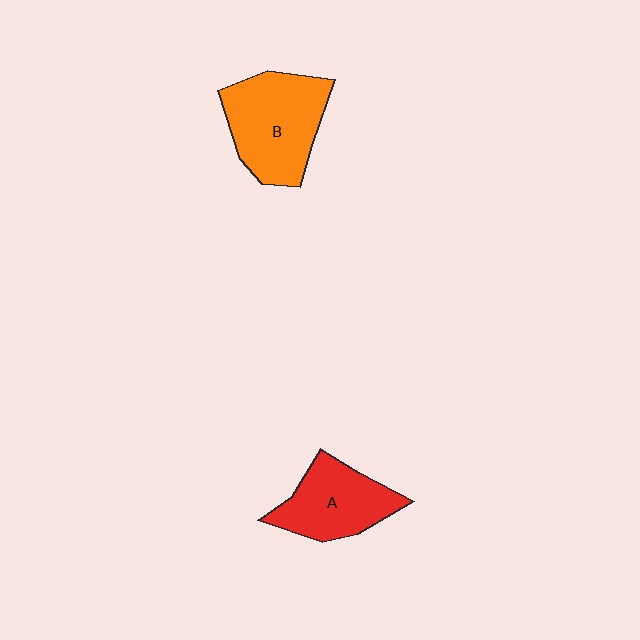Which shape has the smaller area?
Shape A (red).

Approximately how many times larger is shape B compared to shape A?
Approximately 1.3 times.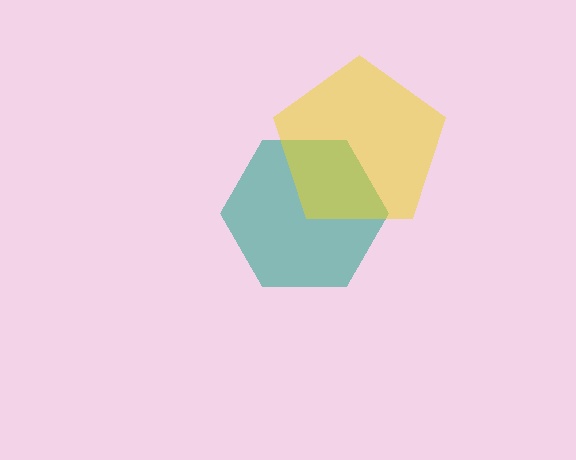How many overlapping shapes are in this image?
There are 2 overlapping shapes in the image.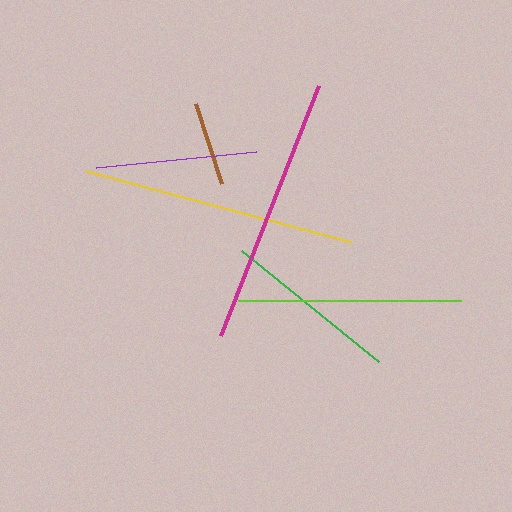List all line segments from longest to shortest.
From longest to shortest: yellow, magenta, lime, green, purple, brown.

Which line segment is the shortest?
The brown line is the shortest at approximately 84 pixels.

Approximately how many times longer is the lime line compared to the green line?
The lime line is approximately 1.3 times the length of the green line.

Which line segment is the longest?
The yellow line is the longest at approximately 275 pixels.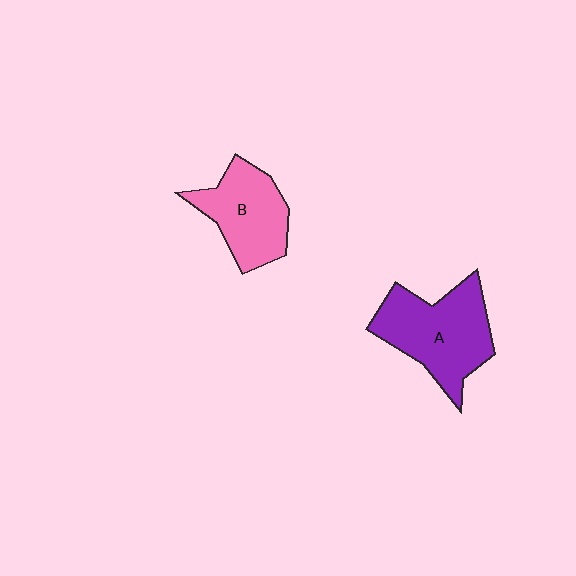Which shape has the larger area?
Shape A (purple).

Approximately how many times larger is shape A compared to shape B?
Approximately 1.3 times.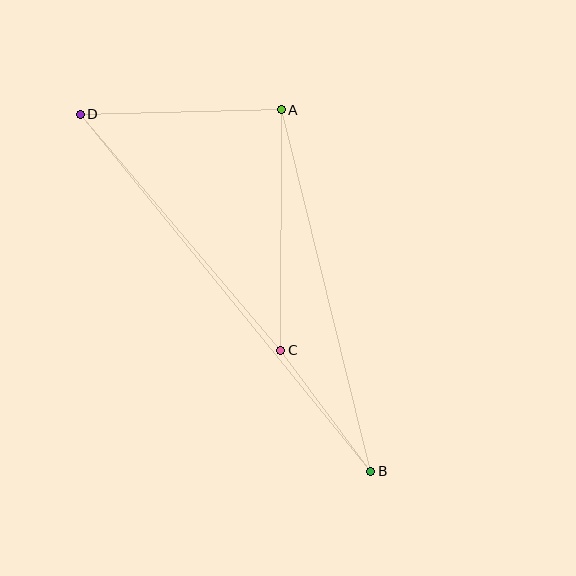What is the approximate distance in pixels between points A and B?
The distance between A and B is approximately 372 pixels.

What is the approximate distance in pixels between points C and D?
The distance between C and D is approximately 310 pixels.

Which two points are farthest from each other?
Points B and D are farthest from each other.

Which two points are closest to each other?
Points B and C are closest to each other.